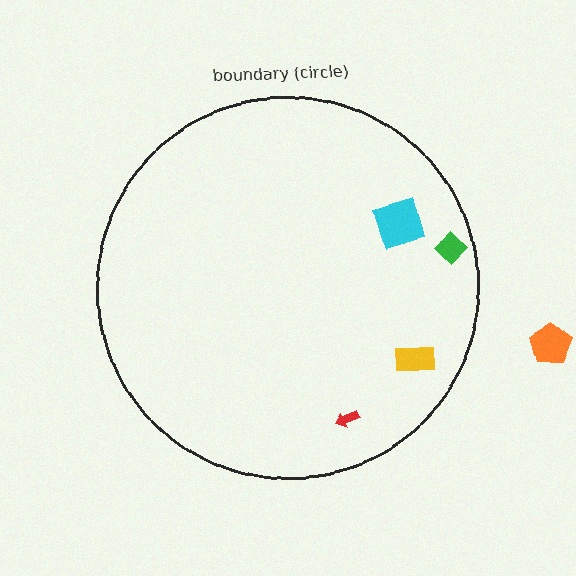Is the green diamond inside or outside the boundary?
Inside.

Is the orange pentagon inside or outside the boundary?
Outside.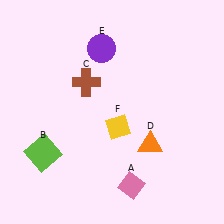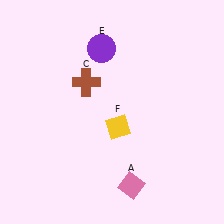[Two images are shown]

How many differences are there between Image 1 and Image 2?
There are 2 differences between the two images.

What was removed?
The lime square (B), the orange triangle (D) were removed in Image 2.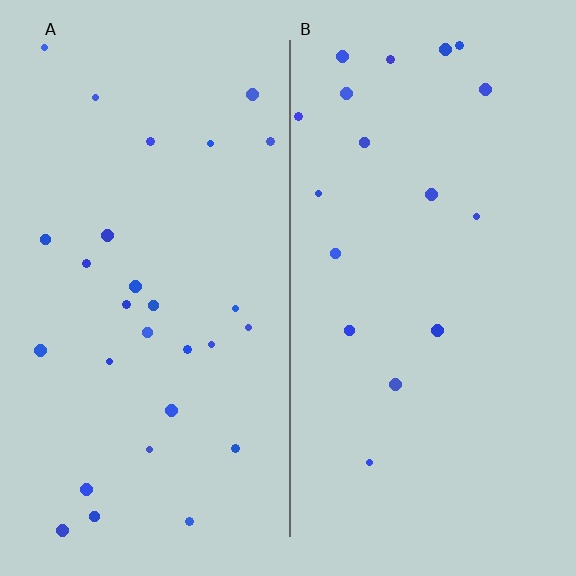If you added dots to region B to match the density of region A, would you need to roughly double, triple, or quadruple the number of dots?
Approximately double.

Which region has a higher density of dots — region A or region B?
A (the left).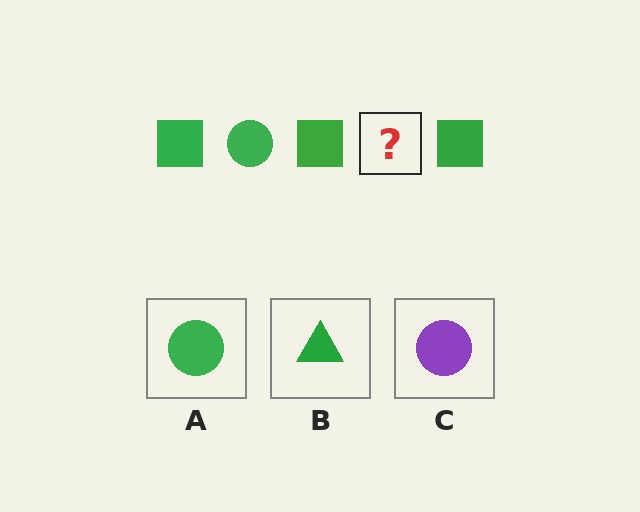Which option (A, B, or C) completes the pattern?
A.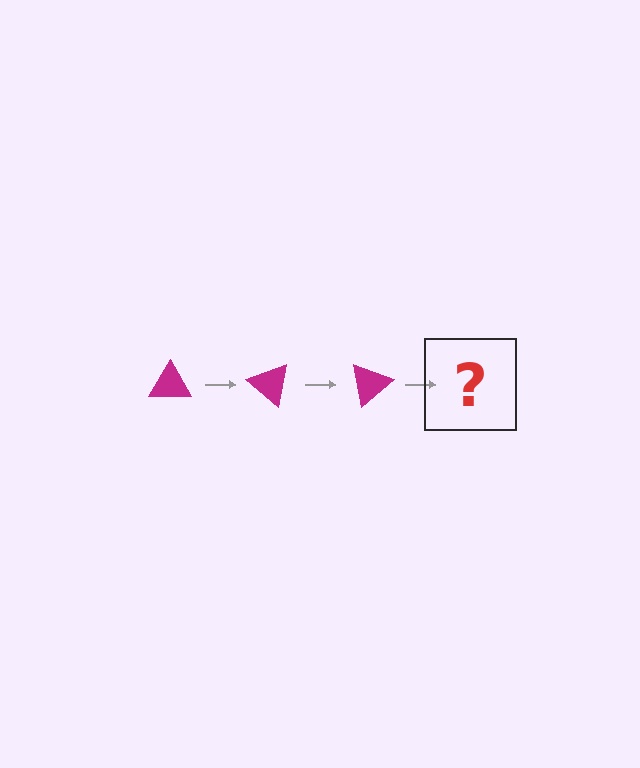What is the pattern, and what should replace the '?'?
The pattern is that the triangle rotates 40 degrees each step. The '?' should be a magenta triangle rotated 120 degrees.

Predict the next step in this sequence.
The next step is a magenta triangle rotated 120 degrees.